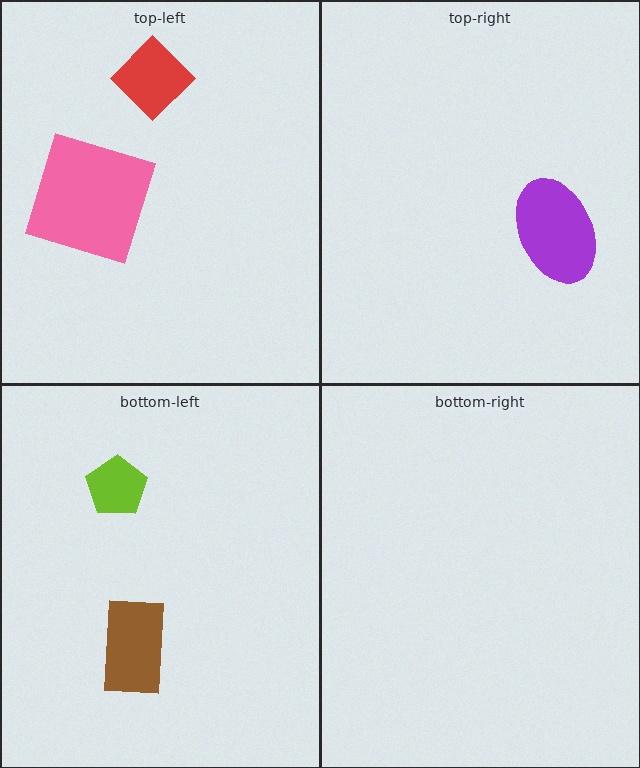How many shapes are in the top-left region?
2.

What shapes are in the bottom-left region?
The brown rectangle, the lime pentagon.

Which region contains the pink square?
The top-left region.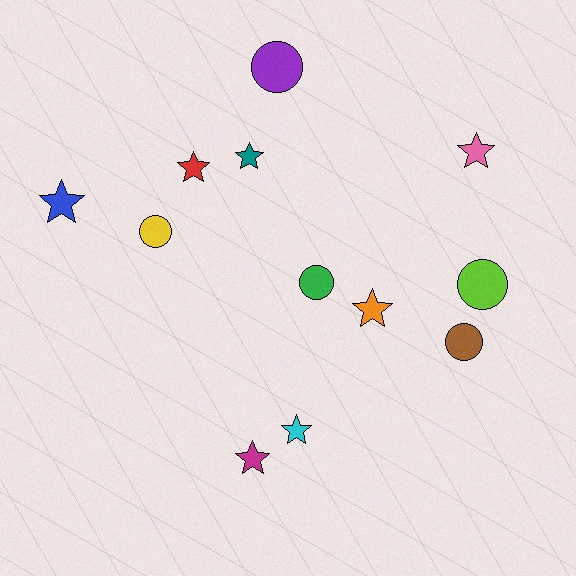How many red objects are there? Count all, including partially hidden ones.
There is 1 red object.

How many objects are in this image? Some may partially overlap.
There are 12 objects.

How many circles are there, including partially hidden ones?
There are 5 circles.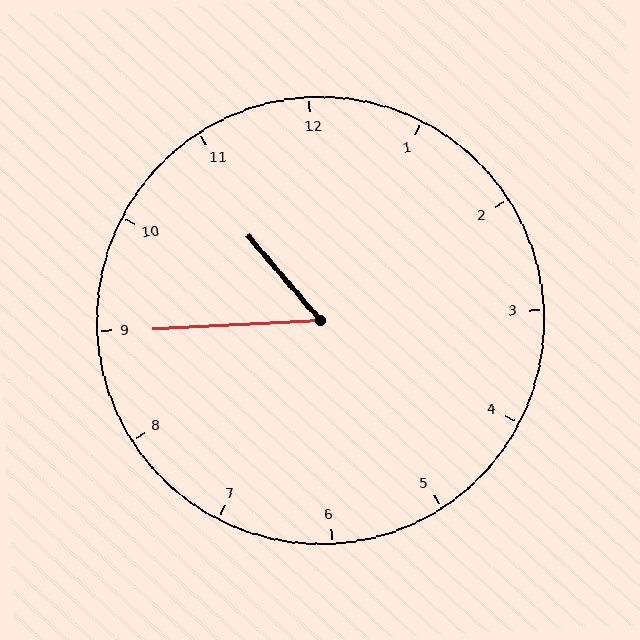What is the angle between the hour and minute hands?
Approximately 52 degrees.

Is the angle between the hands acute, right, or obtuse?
It is acute.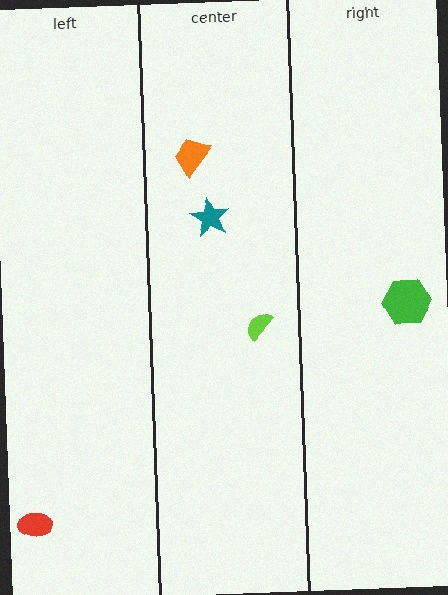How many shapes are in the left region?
1.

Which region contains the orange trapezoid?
The center region.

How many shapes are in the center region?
3.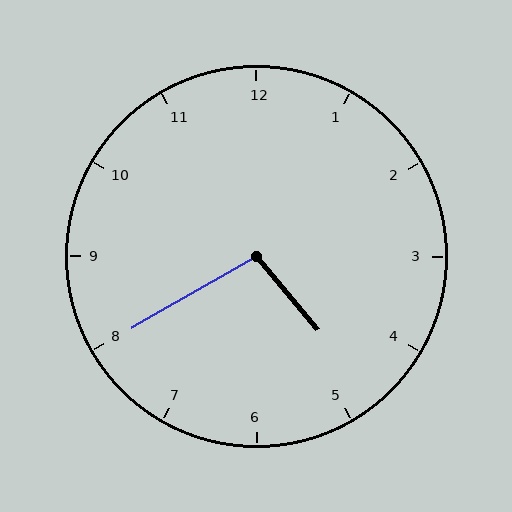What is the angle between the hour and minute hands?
Approximately 100 degrees.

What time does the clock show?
4:40.